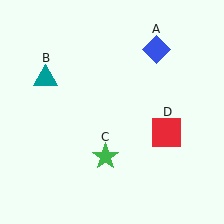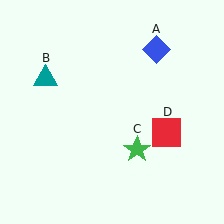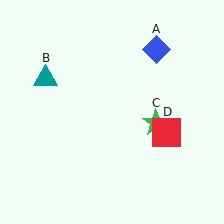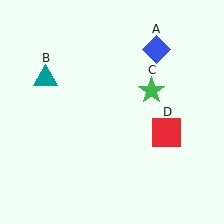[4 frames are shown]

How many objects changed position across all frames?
1 object changed position: green star (object C).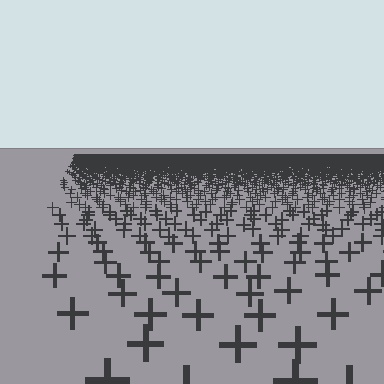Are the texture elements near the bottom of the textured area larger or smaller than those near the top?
Larger. Near the bottom, elements are closer to the viewer and appear at a bigger on-screen size.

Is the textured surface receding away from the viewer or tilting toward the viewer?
The surface is receding away from the viewer. Texture elements get smaller and denser toward the top.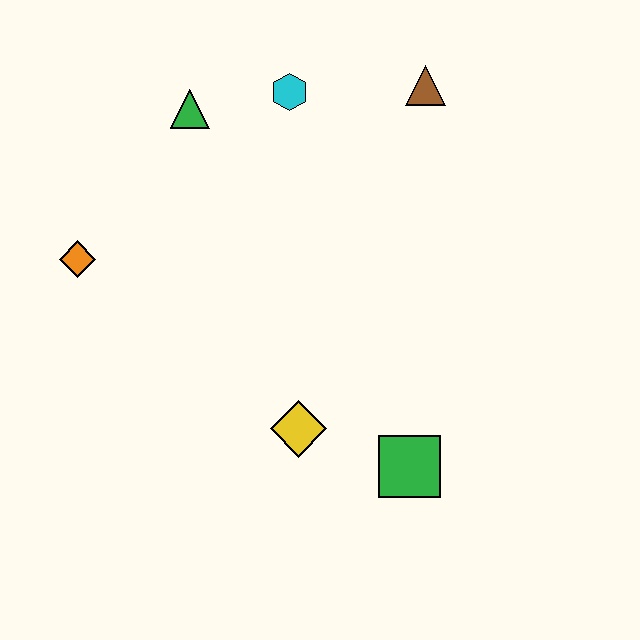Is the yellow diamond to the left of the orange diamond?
No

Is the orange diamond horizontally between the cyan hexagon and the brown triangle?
No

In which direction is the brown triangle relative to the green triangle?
The brown triangle is to the right of the green triangle.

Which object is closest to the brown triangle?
The cyan hexagon is closest to the brown triangle.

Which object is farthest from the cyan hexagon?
The green square is farthest from the cyan hexagon.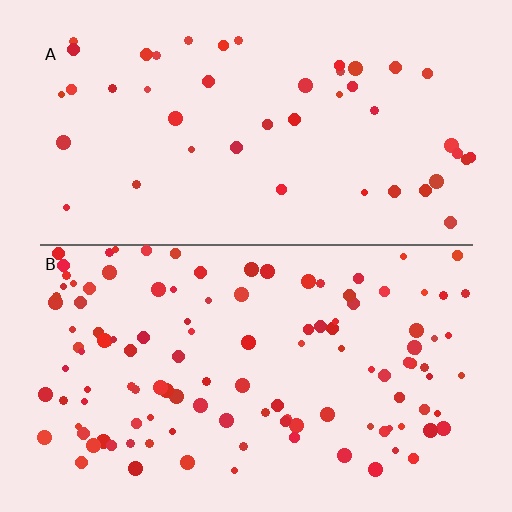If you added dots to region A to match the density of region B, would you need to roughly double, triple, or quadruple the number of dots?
Approximately triple.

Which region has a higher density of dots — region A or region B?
B (the bottom).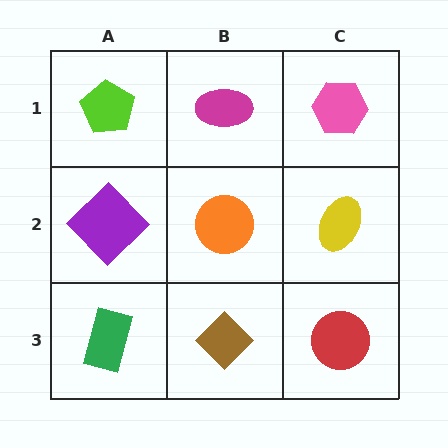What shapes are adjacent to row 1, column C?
A yellow ellipse (row 2, column C), a magenta ellipse (row 1, column B).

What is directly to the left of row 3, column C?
A brown diamond.